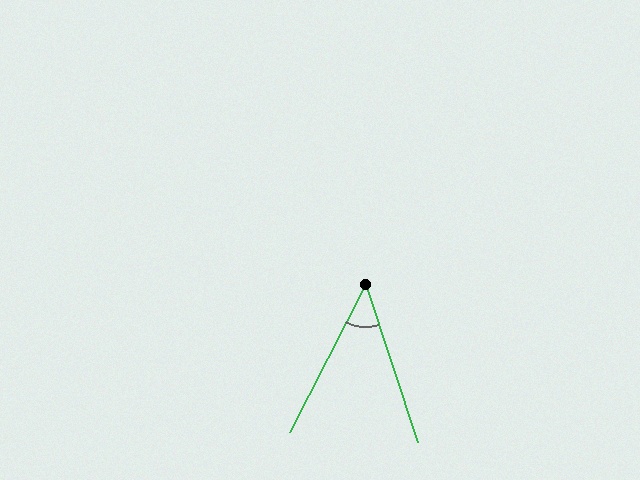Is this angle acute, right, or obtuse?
It is acute.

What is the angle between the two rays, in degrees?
Approximately 45 degrees.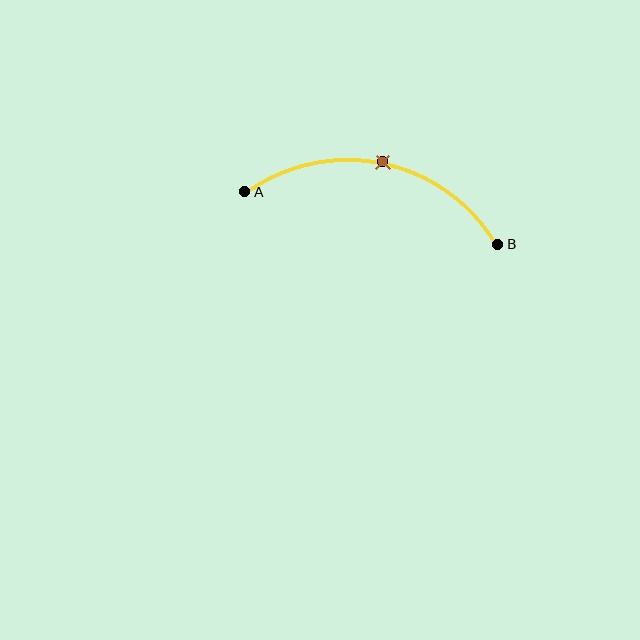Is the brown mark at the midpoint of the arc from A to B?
Yes. The brown mark lies on the arc at equal arc-length from both A and B — it is the arc midpoint.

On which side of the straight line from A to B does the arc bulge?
The arc bulges above the straight line connecting A and B.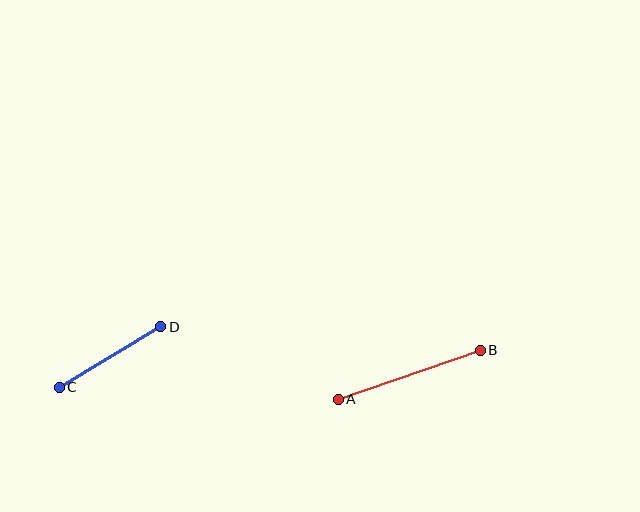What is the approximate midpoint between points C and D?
The midpoint is at approximately (110, 357) pixels.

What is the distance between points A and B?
The distance is approximately 150 pixels.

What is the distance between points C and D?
The distance is approximately 118 pixels.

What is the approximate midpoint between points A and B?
The midpoint is at approximately (409, 375) pixels.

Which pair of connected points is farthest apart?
Points A and B are farthest apart.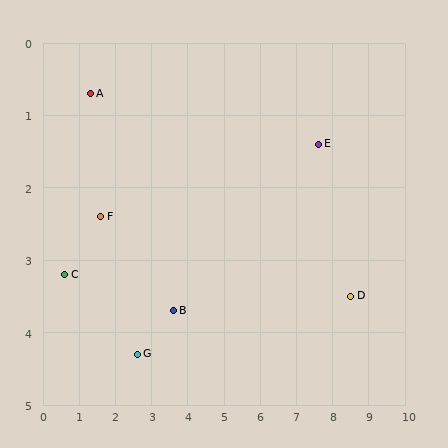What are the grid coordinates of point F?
Point F is at approximately (1.6, 2.4).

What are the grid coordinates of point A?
Point A is at approximately (1.3, 0.7).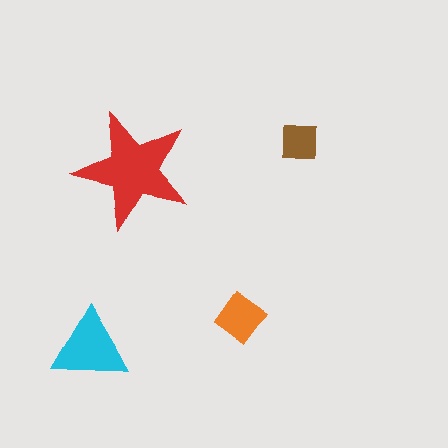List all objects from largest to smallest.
The red star, the cyan triangle, the orange diamond, the brown square.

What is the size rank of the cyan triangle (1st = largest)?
2nd.